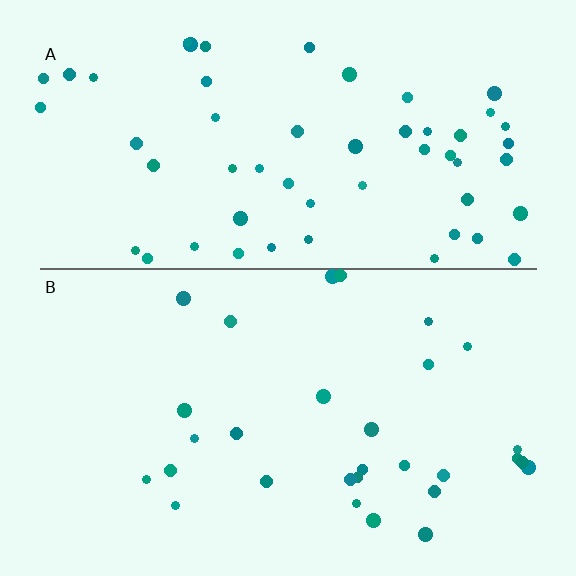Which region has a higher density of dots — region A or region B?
A (the top).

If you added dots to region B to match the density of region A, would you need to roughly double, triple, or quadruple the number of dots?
Approximately double.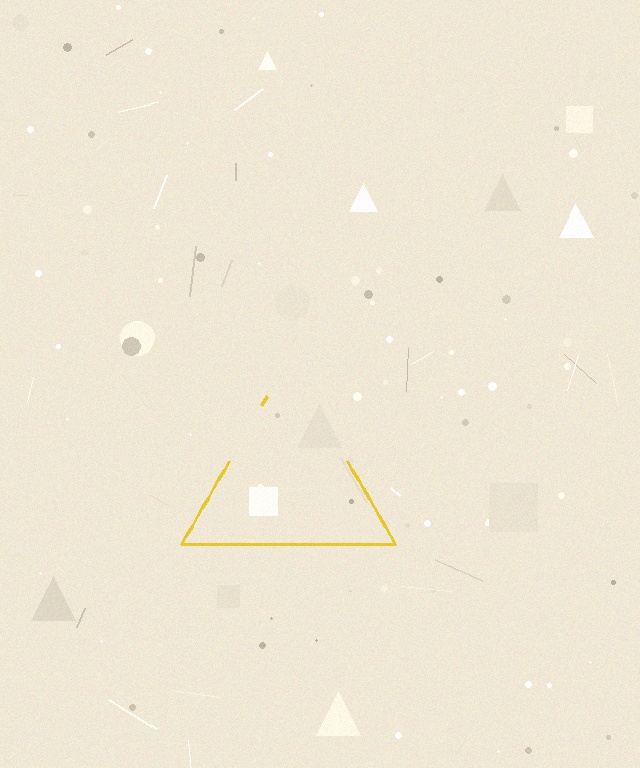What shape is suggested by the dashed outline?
The dashed outline suggests a triangle.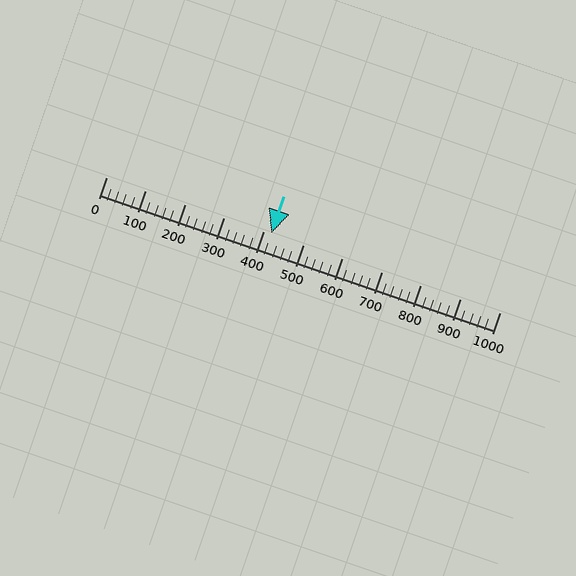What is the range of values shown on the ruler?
The ruler shows values from 0 to 1000.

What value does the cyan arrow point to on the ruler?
The cyan arrow points to approximately 420.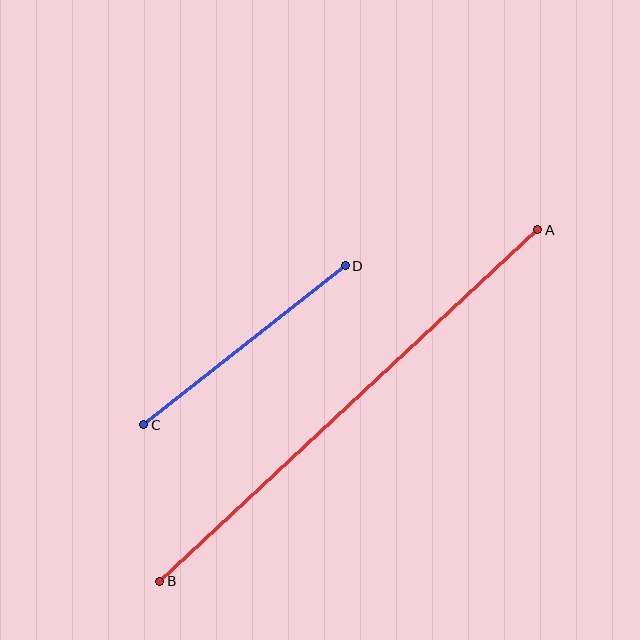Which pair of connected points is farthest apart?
Points A and B are farthest apart.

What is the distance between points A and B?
The distance is approximately 516 pixels.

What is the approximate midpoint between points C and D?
The midpoint is at approximately (244, 345) pixels.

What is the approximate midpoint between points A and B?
The midpoint is at approximately (349, 406) pixels.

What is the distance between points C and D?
The distance is approximately 257 pixels.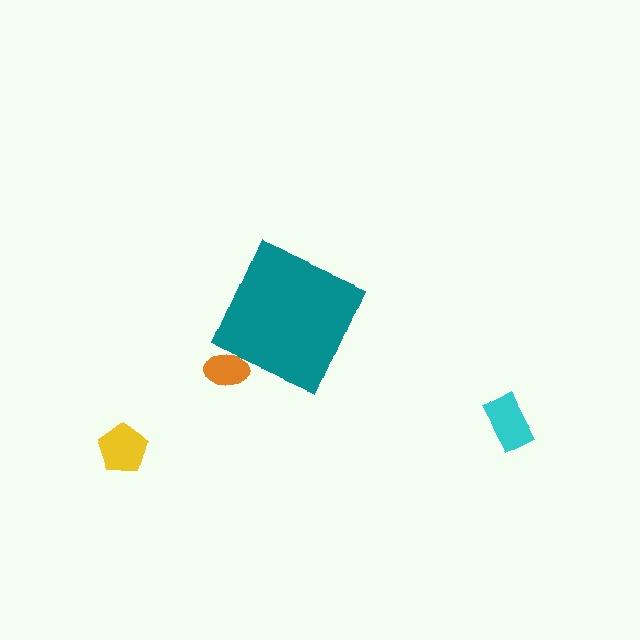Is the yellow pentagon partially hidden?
No, the yellow pentagon is fully visible.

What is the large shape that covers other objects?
A teal diamond.